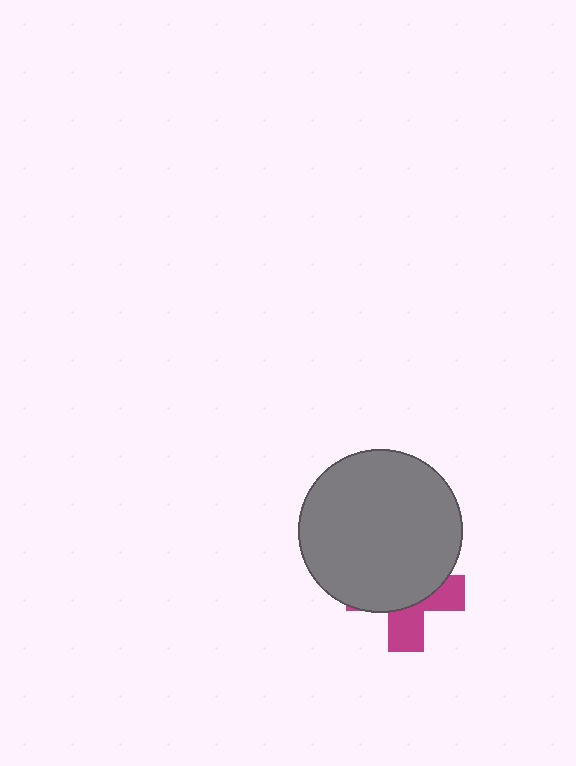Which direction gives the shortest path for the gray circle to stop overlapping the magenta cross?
Moving up gives the shortest separation.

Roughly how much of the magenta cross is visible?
A small part of it is visible (roughly 37%).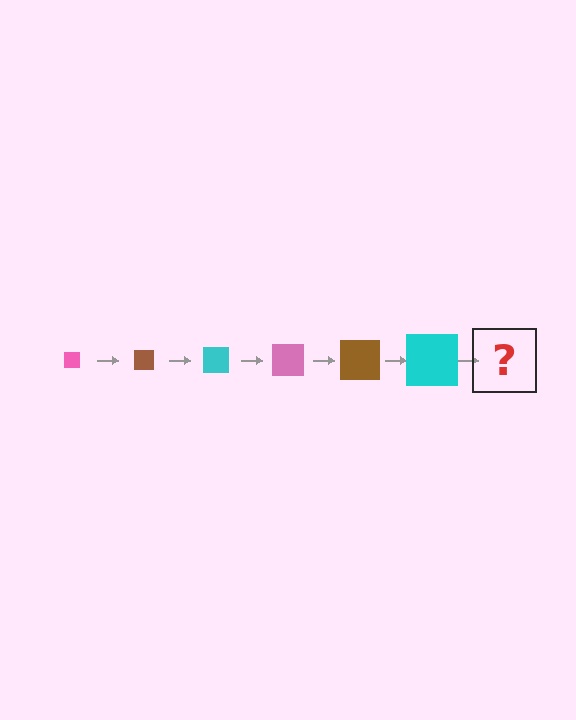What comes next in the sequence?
The next element should be a pink square, larger than the previous one.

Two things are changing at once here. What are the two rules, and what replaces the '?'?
The two rules are that the square grows larger each step and the color cycles through pink, brown, and cyan. The '?' should be a pink square, larger than the previous one.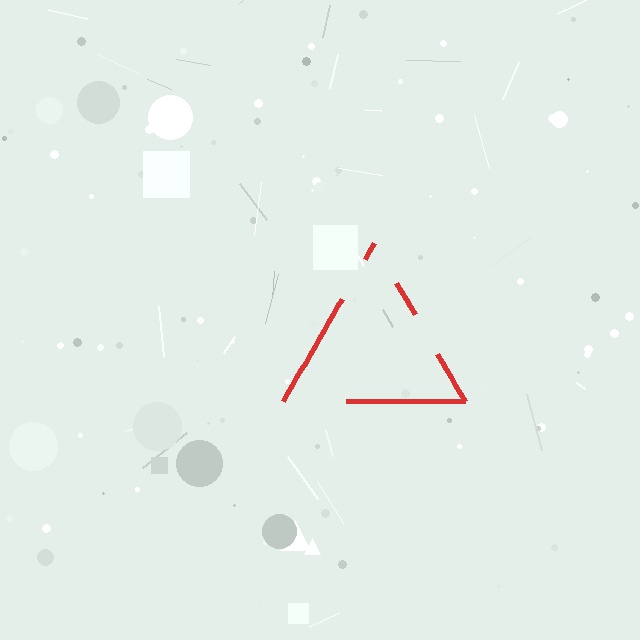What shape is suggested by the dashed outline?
The dashed outline suggests a triangle.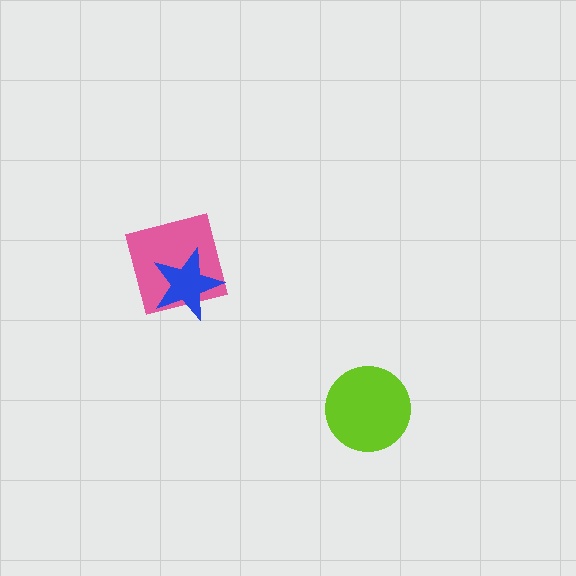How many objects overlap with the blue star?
1 object overlaps with the blue star.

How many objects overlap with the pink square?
1 object overlaps with the pink square.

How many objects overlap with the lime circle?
0 objects overlap with the lime circle.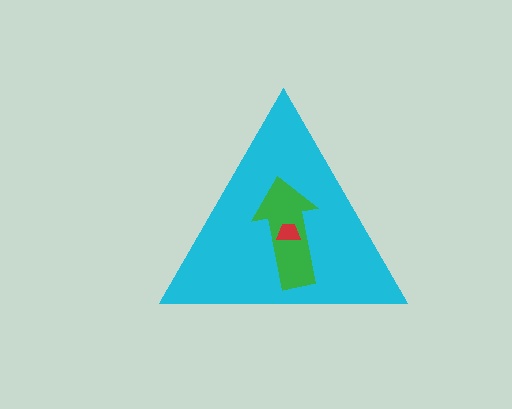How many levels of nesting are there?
3.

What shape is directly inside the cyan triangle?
The green arrow.